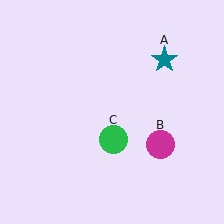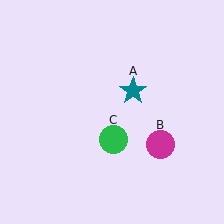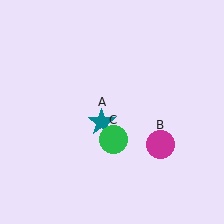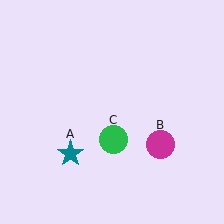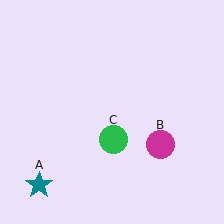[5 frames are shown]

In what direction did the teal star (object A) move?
The teal star (object A) moved down and to the left.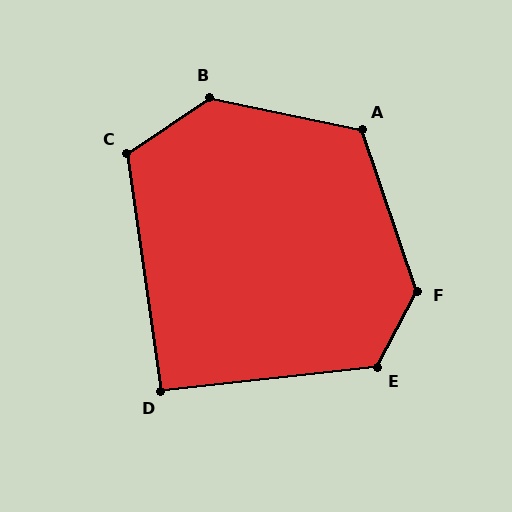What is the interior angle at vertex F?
Approximately 134 degrees (obtuse).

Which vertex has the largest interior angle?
B, at approximately 134 degrees.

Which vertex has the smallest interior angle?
D, at approximately 92 degrees.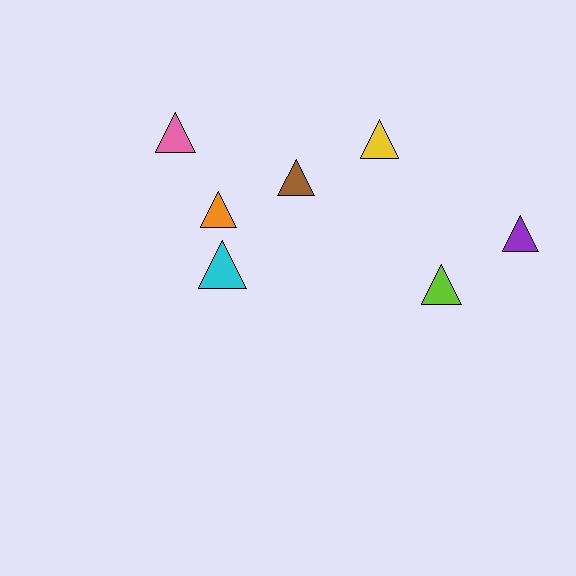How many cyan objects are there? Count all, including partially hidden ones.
There is 1 cyan object.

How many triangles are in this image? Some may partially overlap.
There are 7 triangles.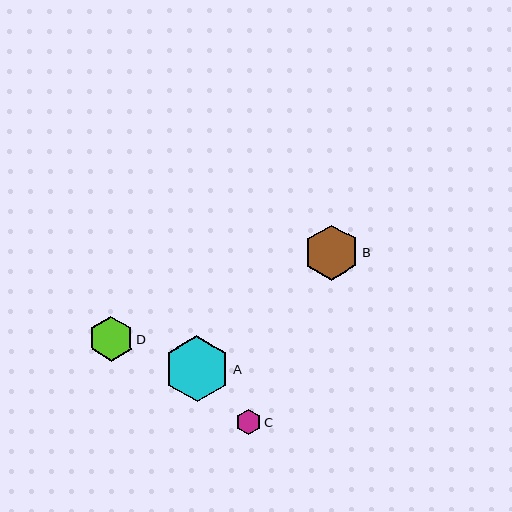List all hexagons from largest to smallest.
From largest to smallest: A, B, D, C.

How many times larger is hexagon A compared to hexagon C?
Hexagon A is approximately 2.6 times the size of hexagon C.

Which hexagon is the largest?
Hexagon A is the largest with a size of approximately 66 pixels.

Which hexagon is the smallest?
Hexagon C is the smallest with a size of approximately 25 pixels.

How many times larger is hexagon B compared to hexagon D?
Hexagon B is approximately 1.2 times the size of hexagon D.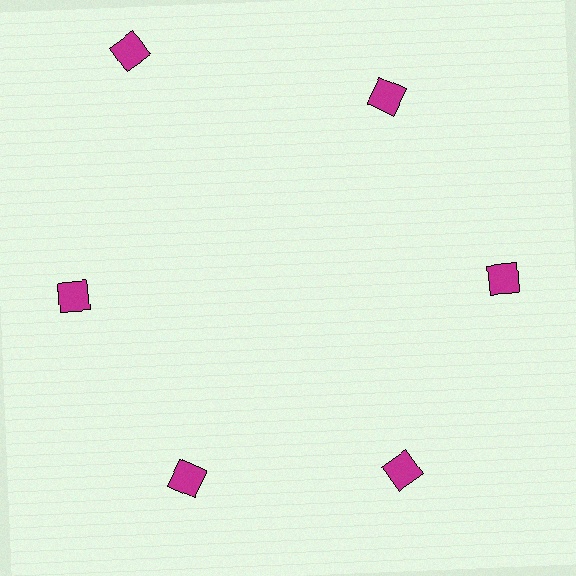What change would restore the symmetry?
The symmetry would be restored by moving it inward, back onto the ring so that all 6 squares sit at equal angles and equal distance from the center.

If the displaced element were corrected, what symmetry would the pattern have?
It would have 6-fold rotational symmetry — the pattern would map onto itself every 60 degrees.